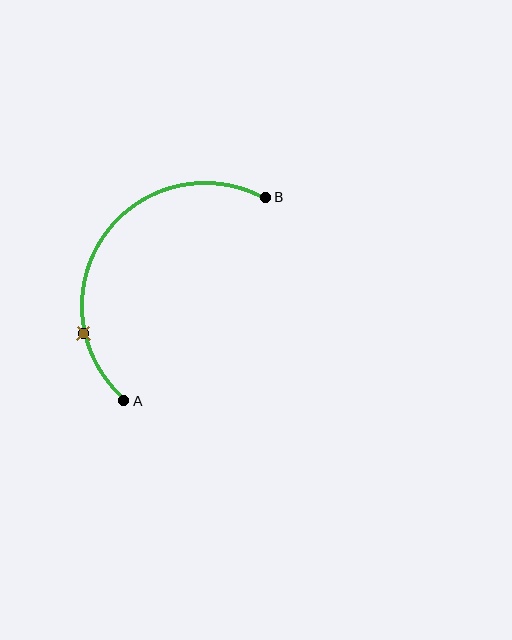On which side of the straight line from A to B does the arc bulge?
The arc bulges above and to the left of the straight line connecting A and B.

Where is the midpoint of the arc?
The arc midpoint is the point on the curve farthest from the straight line joining A and B. It sits above and to the left of that line.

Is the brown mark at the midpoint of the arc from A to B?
No. The brown mark lies on the arc but is closer to endpoint A. The arc midpoint would be at the point on the curve equidistant along the arc from both A and B.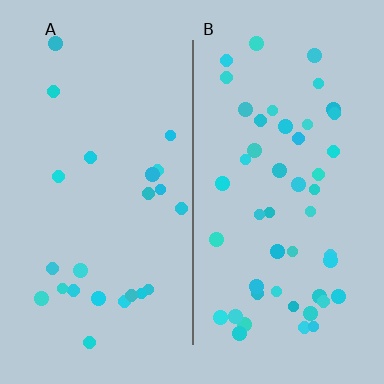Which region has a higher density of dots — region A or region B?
B (the right).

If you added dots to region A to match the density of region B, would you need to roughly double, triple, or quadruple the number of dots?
Approximately double.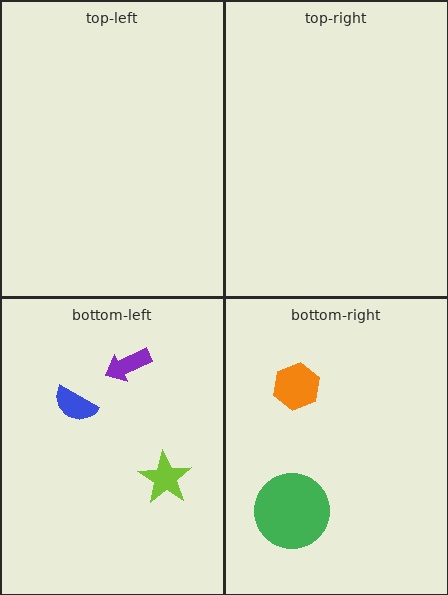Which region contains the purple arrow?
The bottom-left region.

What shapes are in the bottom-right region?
The green circle, the orange hexagon.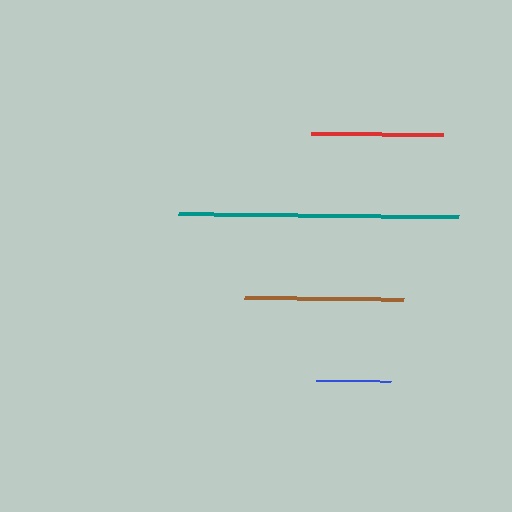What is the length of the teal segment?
The teal segment is approximately 279 pixels long.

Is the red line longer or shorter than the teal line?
The teal line is longer than the red line.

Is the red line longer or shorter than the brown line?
The brown line is longer than the red line.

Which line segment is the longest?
The teal line is the longest at approximately 279 pixels.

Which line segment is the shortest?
The blue line is the shortest at approximately 75 pixels.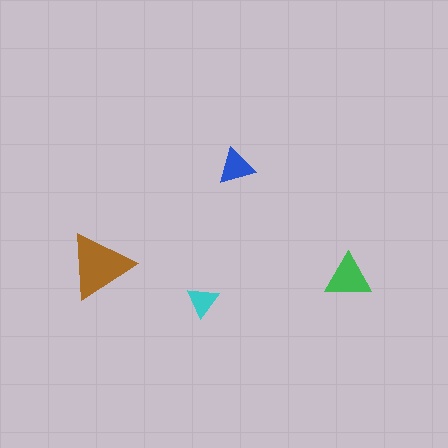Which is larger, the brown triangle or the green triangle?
The brown one.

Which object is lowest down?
The cyan triangle is bottommost.